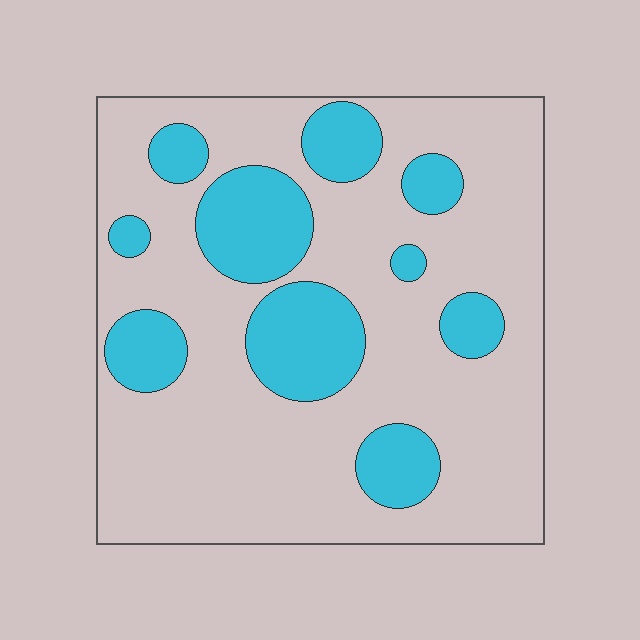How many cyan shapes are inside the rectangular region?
10.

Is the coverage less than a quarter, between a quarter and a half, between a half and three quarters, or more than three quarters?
Between a quarter and a half.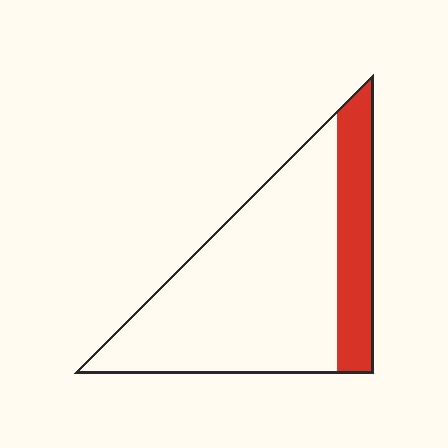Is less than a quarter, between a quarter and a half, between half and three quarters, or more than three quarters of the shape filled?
Less than a quarter.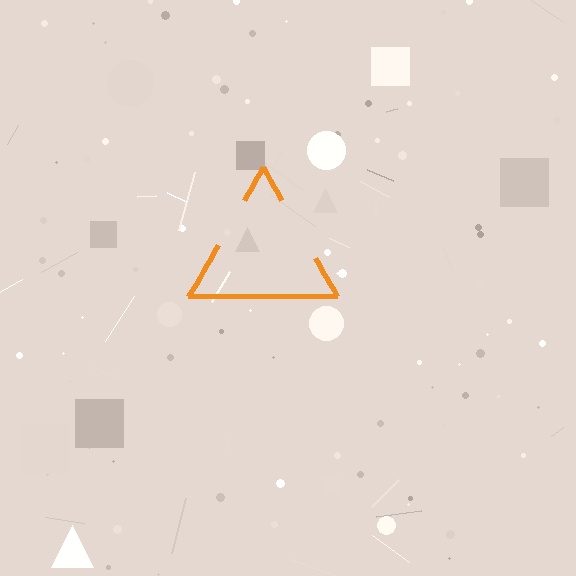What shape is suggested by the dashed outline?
The dashed outline suggests a triangle.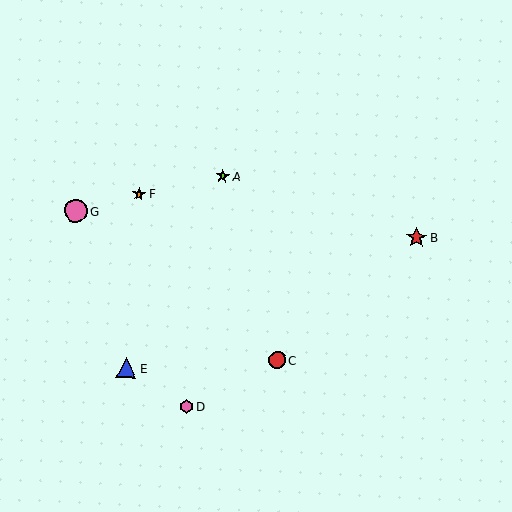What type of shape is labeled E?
Shape E is a blue triangle.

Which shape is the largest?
The pink circle (labeled G) is the largest.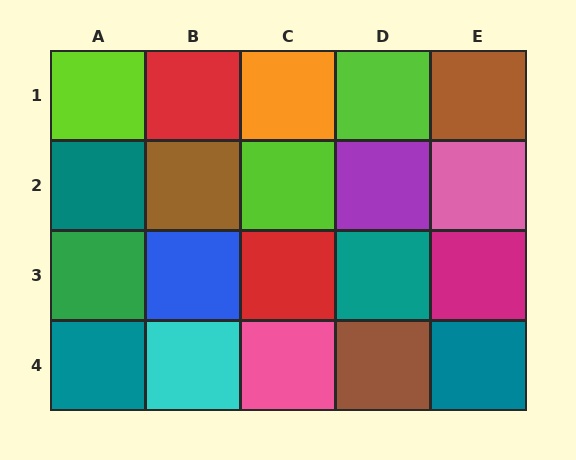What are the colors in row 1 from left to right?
Lime, red, orange, lime, brown.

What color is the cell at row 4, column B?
Cyan.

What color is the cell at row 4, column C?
Pink.